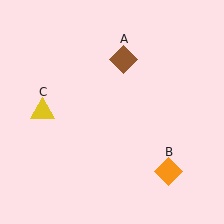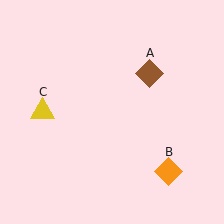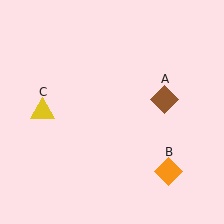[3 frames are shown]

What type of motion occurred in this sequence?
The brown diamond (object A) rotated clockwise around the center of the scene.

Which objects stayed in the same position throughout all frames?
Orange diamond (object B) and yellow triangle (object C) remained stationary.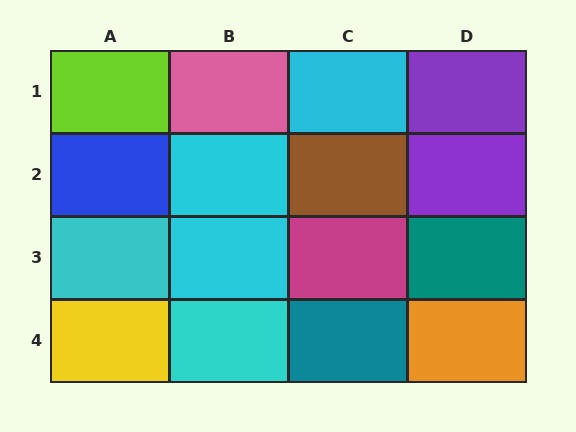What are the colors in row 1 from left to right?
Lime, pink, cyan, purple.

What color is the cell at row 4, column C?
Teal.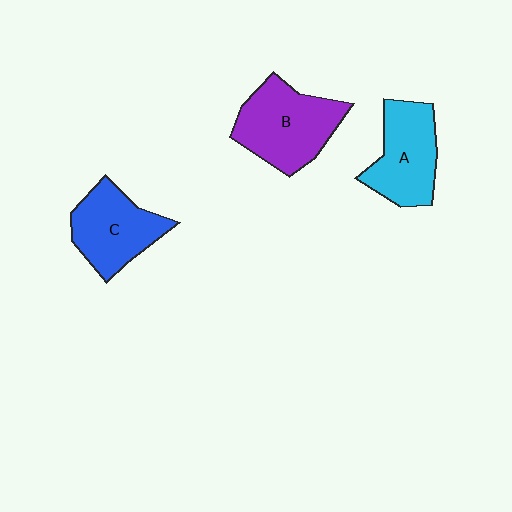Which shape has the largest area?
Shape B (purple).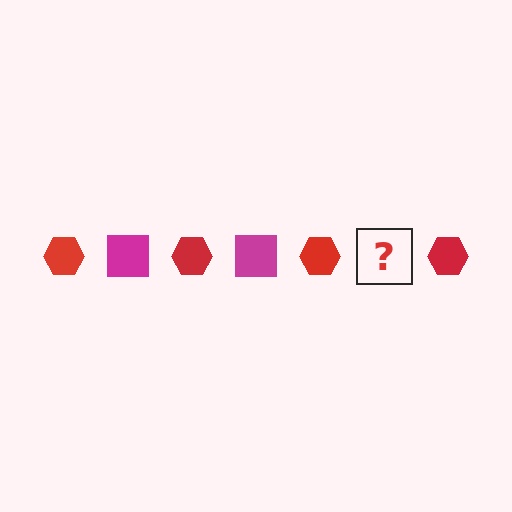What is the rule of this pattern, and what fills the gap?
The rule is that the pattern alternates between red hexagon and magenta square. The gap should be filled with a magenta square.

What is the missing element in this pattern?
The missing element is a magenta square.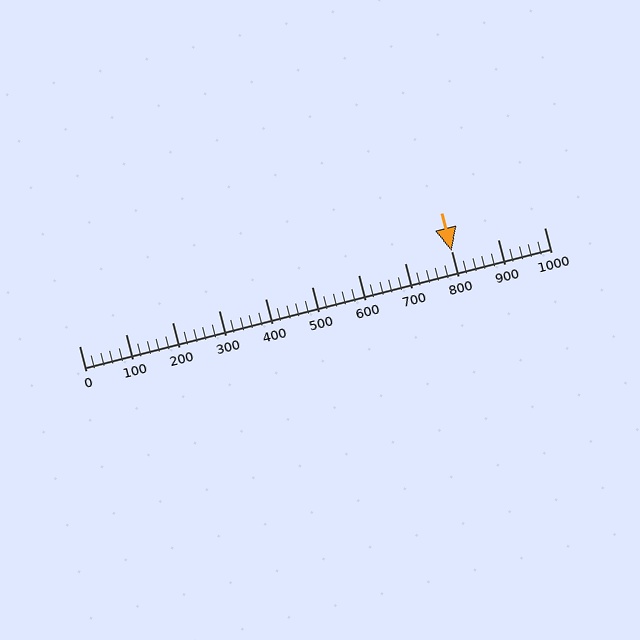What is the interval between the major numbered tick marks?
The major tick marks are spaced 100 units apart.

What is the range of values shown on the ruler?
The ruler shows values from 0 to 1000.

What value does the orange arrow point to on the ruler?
The orange arrow points to approximately 800.